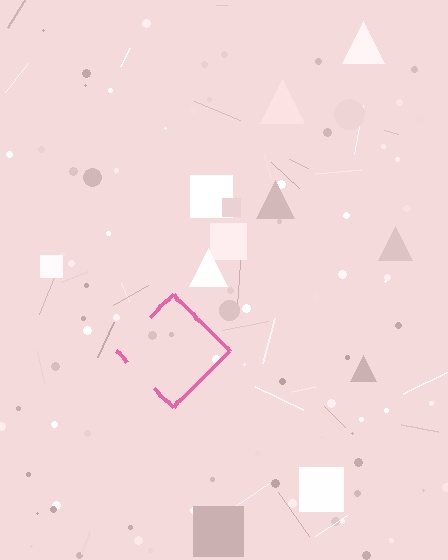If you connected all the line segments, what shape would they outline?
They would outline a diamond.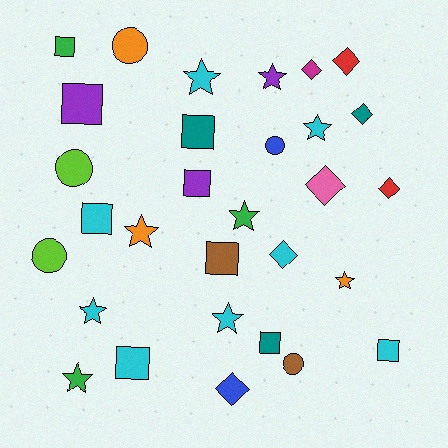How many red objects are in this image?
There are 2 red objects.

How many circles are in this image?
There are 5 circles.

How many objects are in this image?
There are 30 objects.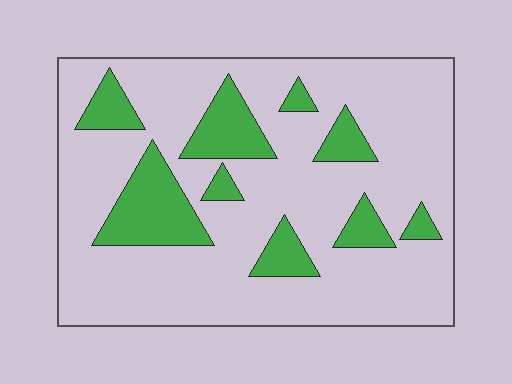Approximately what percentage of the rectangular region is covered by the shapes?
Approximately 20%.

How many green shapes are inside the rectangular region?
9.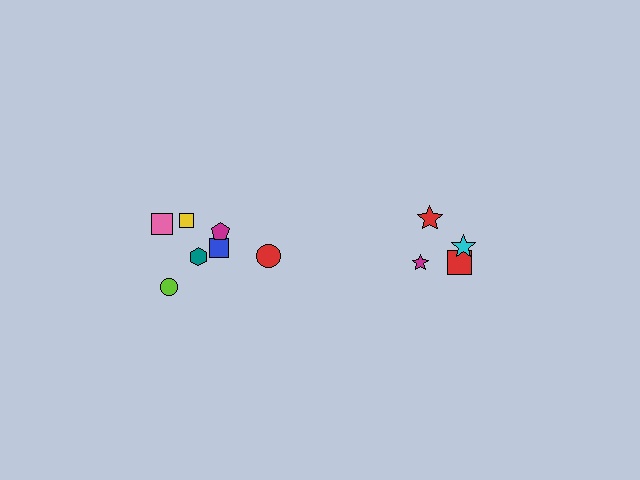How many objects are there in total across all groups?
There are 11 objects.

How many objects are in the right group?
There are 4 objects.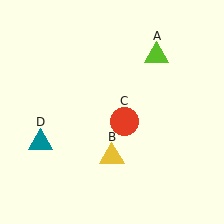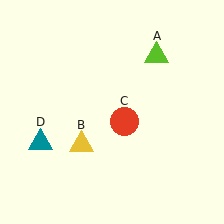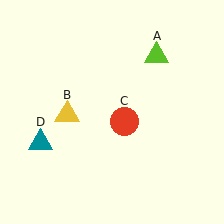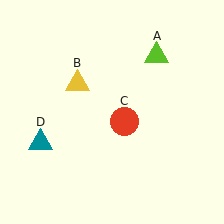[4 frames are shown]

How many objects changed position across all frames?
1 object changed position: yellow triangle (object B).